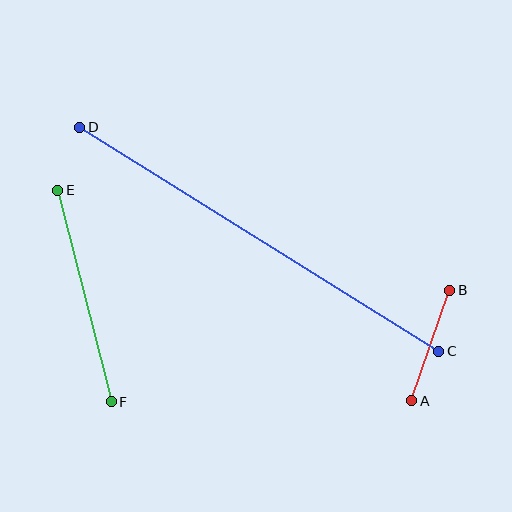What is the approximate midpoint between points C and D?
The midpoint is at approximately (259, 239) pixels.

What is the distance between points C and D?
The distance is approximately 423 pixels.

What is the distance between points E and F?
The distance is approximately 218 pixels.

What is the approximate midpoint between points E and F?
The midpoint is at approximately (84, 296) pixels.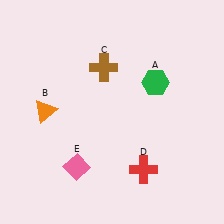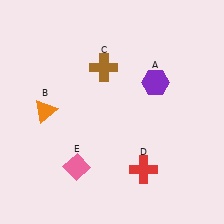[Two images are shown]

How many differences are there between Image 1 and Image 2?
There is 1 difference between the two images.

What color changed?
The hexagon (A) changed from green in Image 1 to purple in Image 2.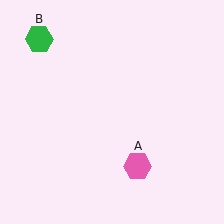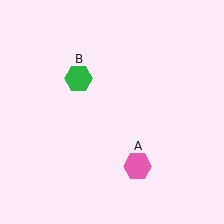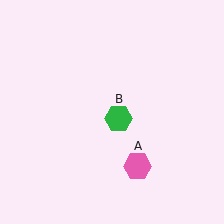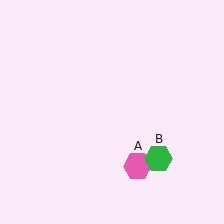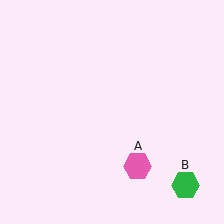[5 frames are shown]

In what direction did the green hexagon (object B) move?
The green hexagon (object B) moved down and to the right.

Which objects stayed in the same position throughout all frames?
Pink hexagon (object A) remained stationary.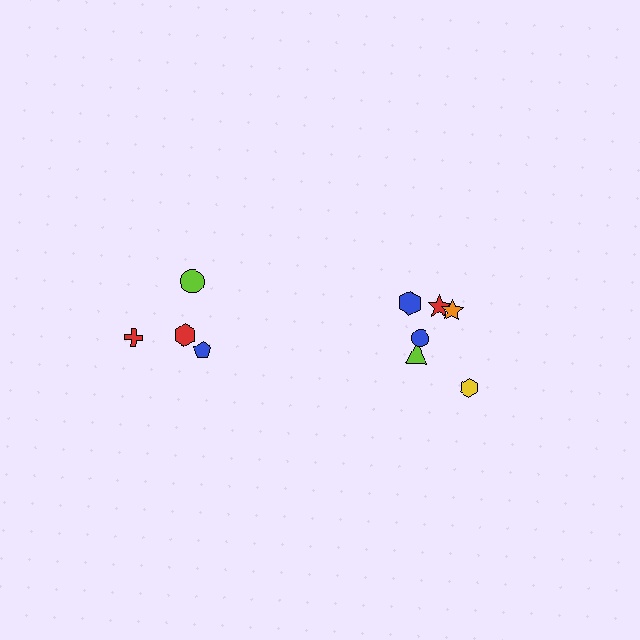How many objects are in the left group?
There are 4 objects.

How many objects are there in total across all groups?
There are 10 objects.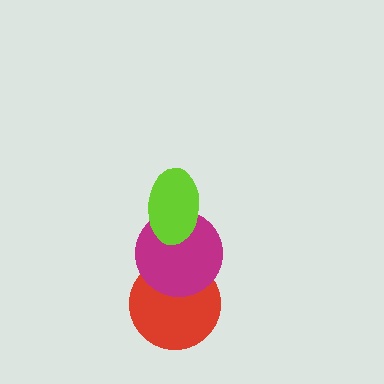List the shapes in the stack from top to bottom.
From top to bottom: the lime ellipse, the magenta circle, the red circle.